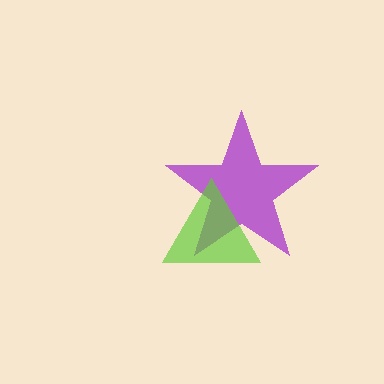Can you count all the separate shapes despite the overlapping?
Yes, there are 2 separate shapes.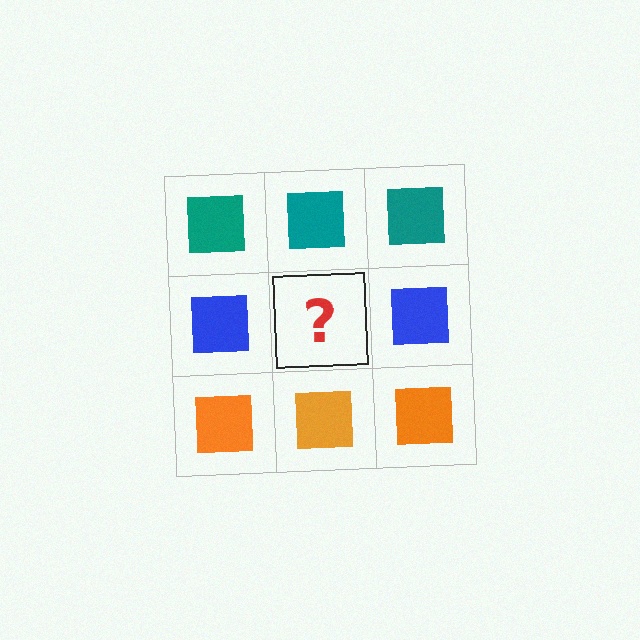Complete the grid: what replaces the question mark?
The question mark should be replaced with a blue square.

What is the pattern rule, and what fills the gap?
The rule is that each row has a consistent color. The gap should be filled with a blue square.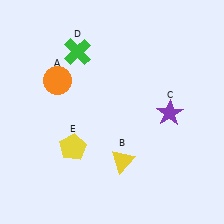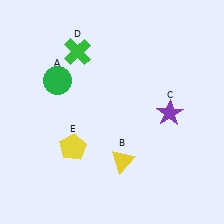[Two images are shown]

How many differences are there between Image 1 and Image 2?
There is 1 difference between the two images.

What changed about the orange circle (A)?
In Image 1, A is orange. In Image 2, it changed to green.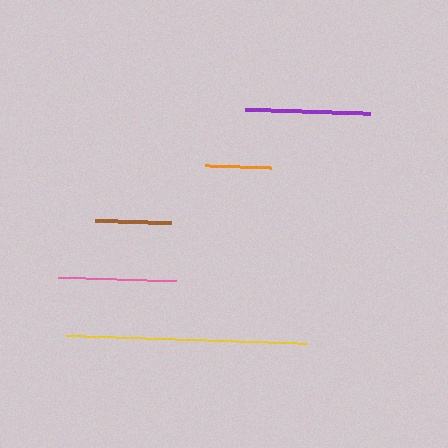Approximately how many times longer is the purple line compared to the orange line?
The purple line is approximately 1.9 times the length of the orange line.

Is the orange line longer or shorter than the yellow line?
The yellow line is longer than the orange line.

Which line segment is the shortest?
The orange line is the shortest at approximately 66 pixels.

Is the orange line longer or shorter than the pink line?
The pink line is longer than the orange line.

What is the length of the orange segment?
The orange segment is approximately 66 pixels long.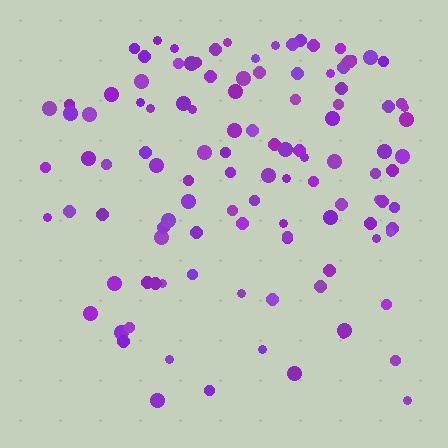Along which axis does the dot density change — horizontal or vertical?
Vertical.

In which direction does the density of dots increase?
From bottom to top, with the top side densest.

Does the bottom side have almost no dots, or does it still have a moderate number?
Still a moderate number, just noticeably fewer than the top.